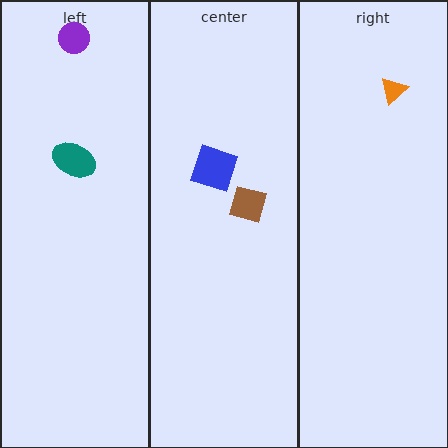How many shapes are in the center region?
2.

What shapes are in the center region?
The brown diamond, the blue square.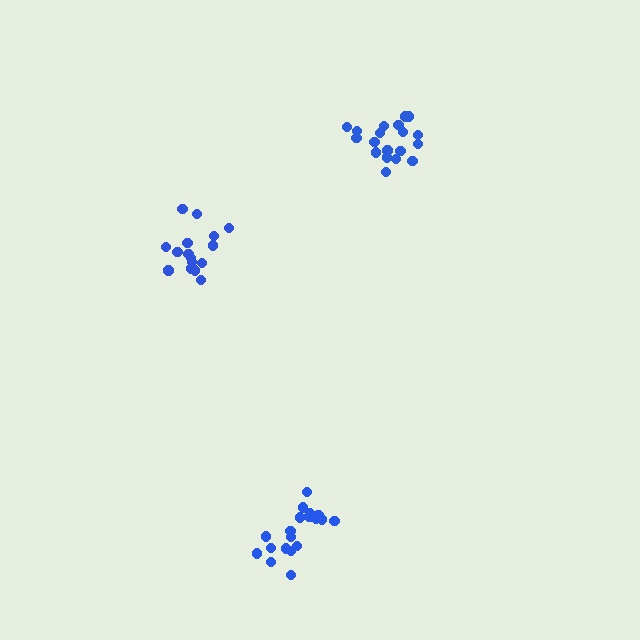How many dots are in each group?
Group 1: 19 dots, Group 2: 19 dots, Group 3: 16 dots (54 total).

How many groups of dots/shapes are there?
There are 3 groups.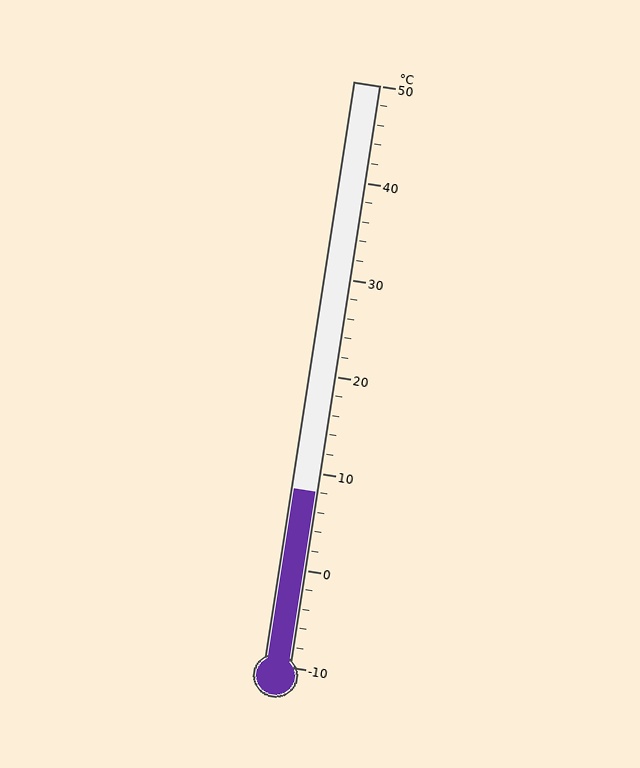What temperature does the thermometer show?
The thermometer shows approximately 8°C.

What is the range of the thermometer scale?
The thermometer scale ranges from -10°C to 50°C.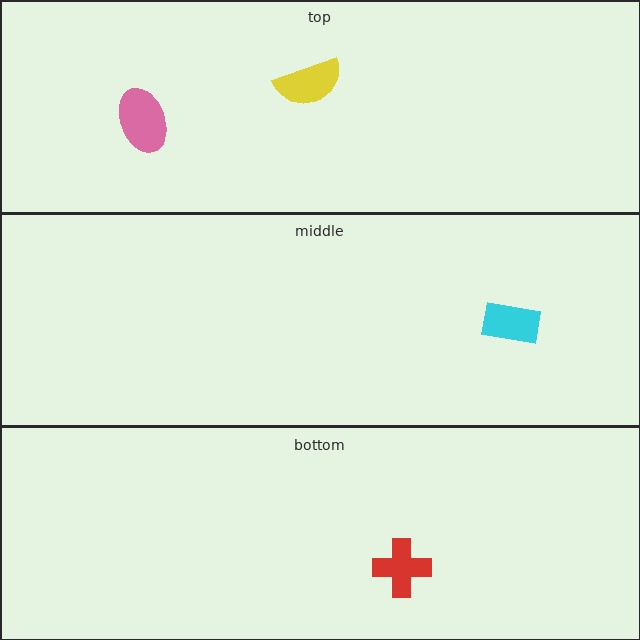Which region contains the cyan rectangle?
The middle region.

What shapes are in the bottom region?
The red cross.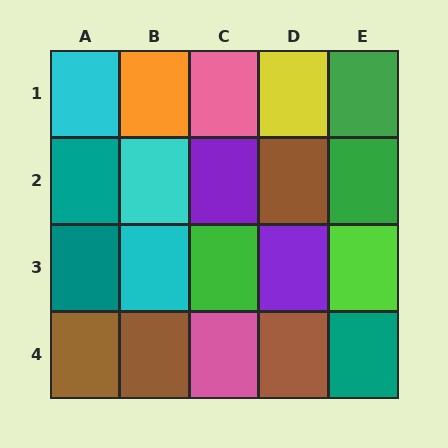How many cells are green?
3 cells are green.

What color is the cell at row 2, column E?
Green.